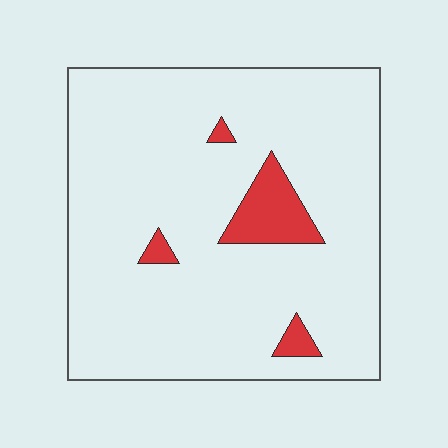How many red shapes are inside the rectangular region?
4.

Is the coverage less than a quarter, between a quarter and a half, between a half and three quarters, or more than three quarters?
Less than a quarter.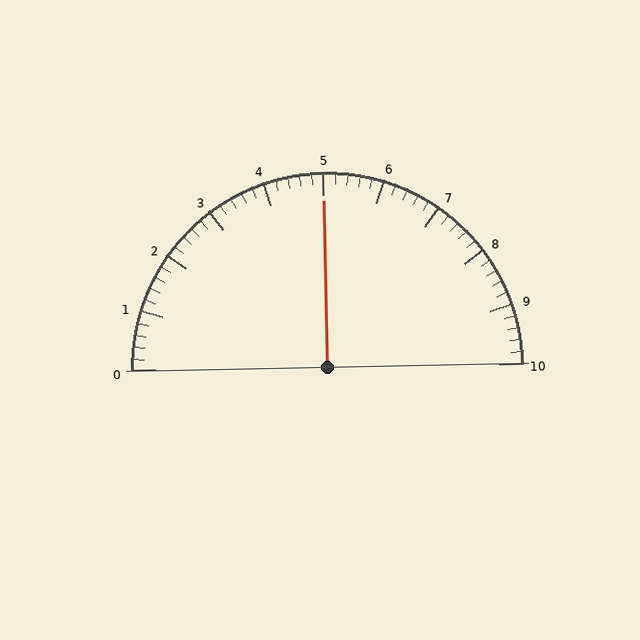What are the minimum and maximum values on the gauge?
The gauge ranges from 0 to 10.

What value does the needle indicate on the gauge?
The needle indicates approximately 5.0.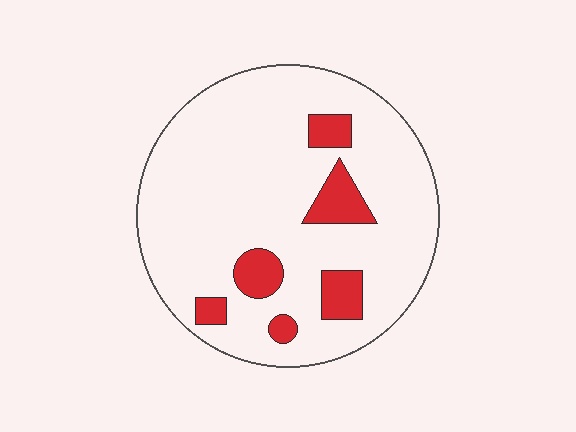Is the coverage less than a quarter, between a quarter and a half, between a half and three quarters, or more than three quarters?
Less than a quarter.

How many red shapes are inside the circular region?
6.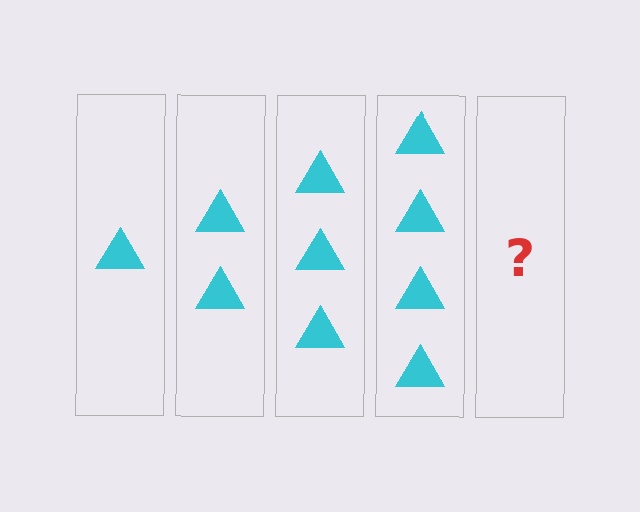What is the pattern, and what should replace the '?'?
The pattern is that each step adds one more triangle. The '?' should be 5 triangles.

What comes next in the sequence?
The next element should be 5 triangles.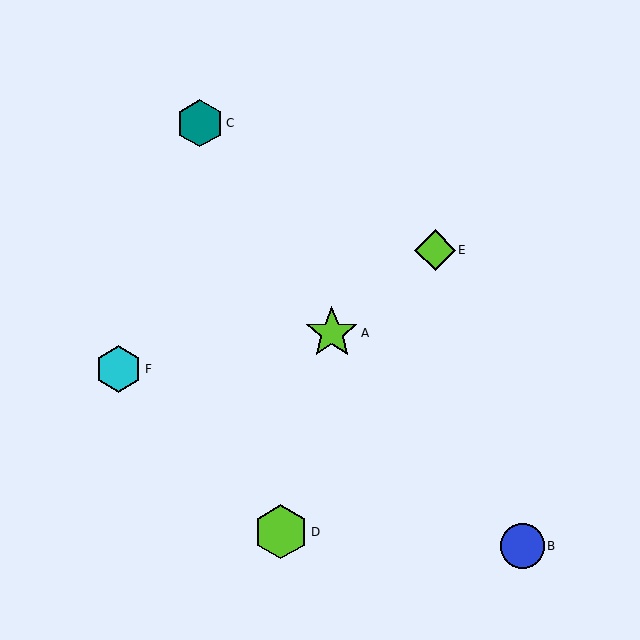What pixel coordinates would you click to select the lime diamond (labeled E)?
Click at (435, 250) to select the lime diamond E.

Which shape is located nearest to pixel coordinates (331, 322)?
The lime star (labeled A) at (332, 333) is nearest to that location.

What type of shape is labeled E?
Shape E is a lime diamond.